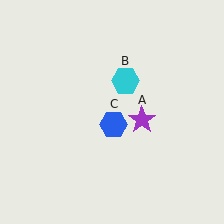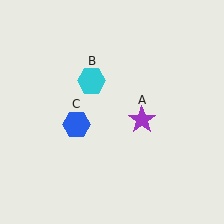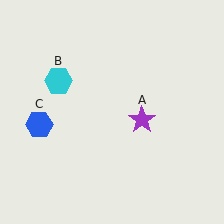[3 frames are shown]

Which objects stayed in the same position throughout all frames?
Purple star (object A) remained stationary.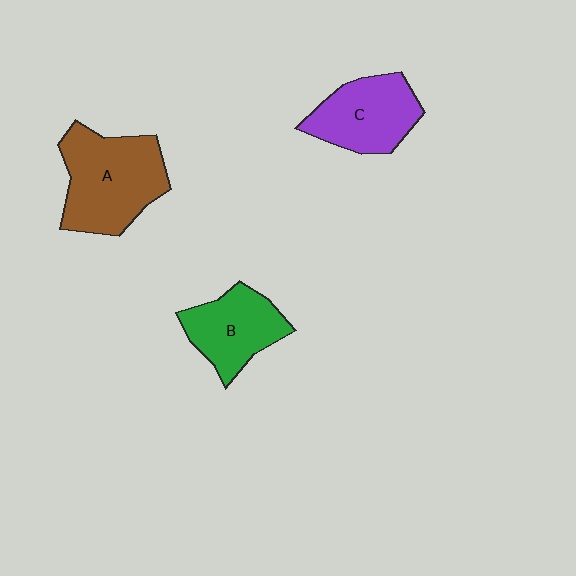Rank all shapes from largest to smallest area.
From largest to smallest: A (brown), C (purple), B (green).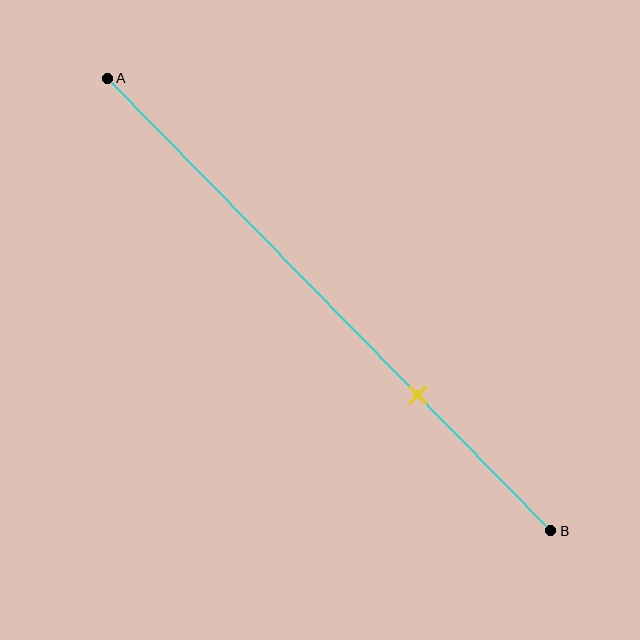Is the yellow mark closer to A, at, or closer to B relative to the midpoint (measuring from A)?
The yellow mark is closer to point B than the midpoint of segment AB.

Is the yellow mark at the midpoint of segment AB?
No, the mark is at about 70% from A, not at the 50% midpoint.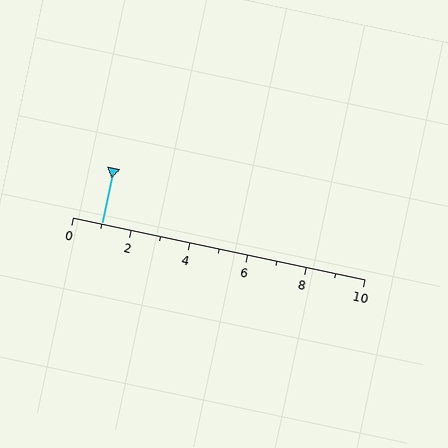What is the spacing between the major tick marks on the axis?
The major ticks are spaced 2 apart.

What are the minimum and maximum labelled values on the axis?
The axis runs from 0 to 10.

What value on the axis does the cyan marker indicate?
The marker indicates approximately 1.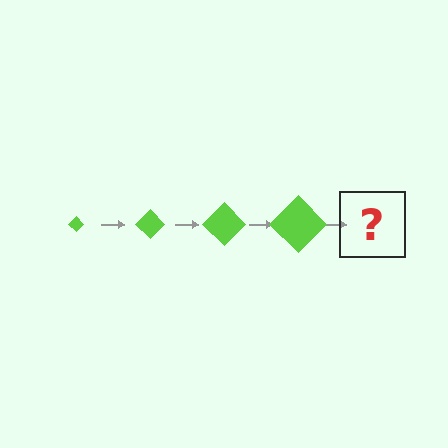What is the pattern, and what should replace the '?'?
The pattern is that the diamond gets progressively larger each step. The '?' should be a lime diamond, larger than the previous one.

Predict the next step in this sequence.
The next step is a lime diamond, larger than the previous one.